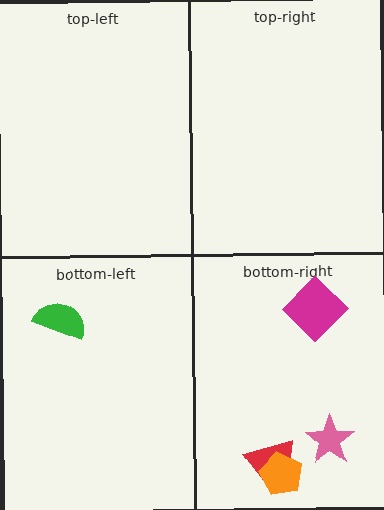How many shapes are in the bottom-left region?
1.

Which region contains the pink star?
The bottom-right region.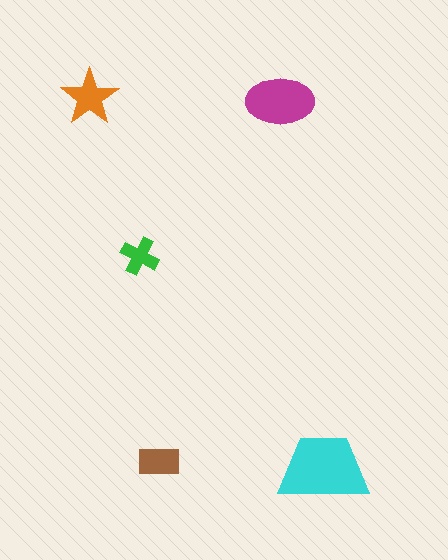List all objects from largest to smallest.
The cyan trapezoid, the magenta ellipse, the orange star, the brown rectangle, the green cross.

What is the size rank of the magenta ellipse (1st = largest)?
2nd.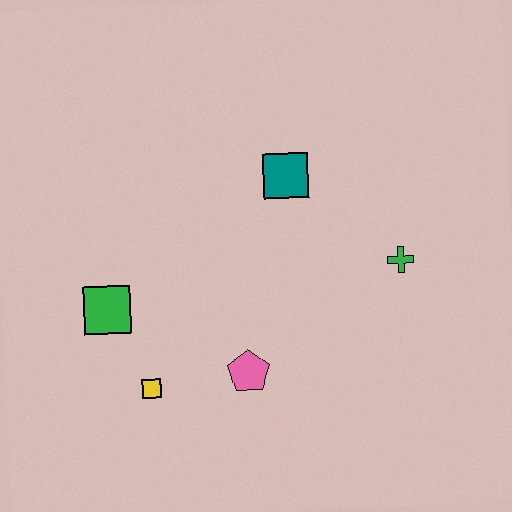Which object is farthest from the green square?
The green cross is farthest from the green square.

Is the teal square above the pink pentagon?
Yes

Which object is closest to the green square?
The yellow square is closest to the green square.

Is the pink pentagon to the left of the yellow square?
No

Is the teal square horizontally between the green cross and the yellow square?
Yes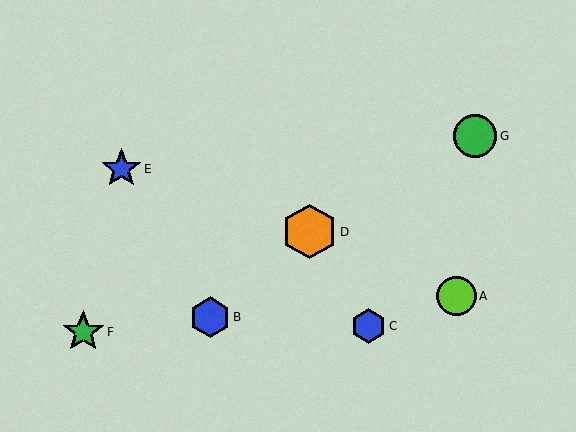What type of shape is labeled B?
Shape B is a blue hexagon.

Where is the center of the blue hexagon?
The center of the blue hexagon is at (210, 317).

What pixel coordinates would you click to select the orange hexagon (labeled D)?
Click at (310, 232) to select the orange hexagon D.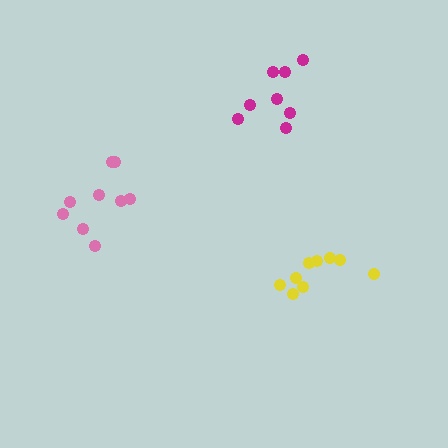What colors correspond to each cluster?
The clusters are colored: pink, yellow, magenta.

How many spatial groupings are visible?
There are 3 spatial groupings.